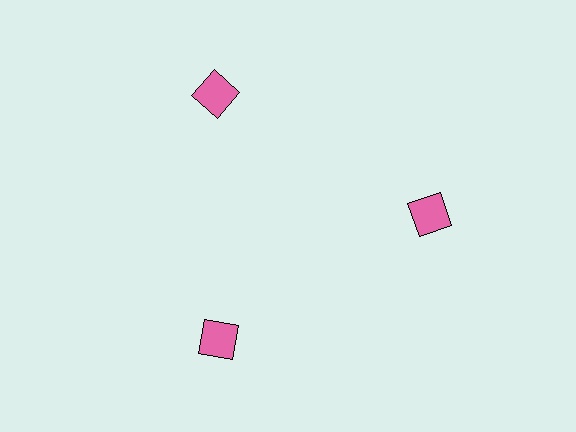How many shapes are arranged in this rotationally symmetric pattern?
There are 3 shapes, arranged in 3 groups of 1.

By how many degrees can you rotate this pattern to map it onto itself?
The pattern maps onto itself every 120 degrees of rotation.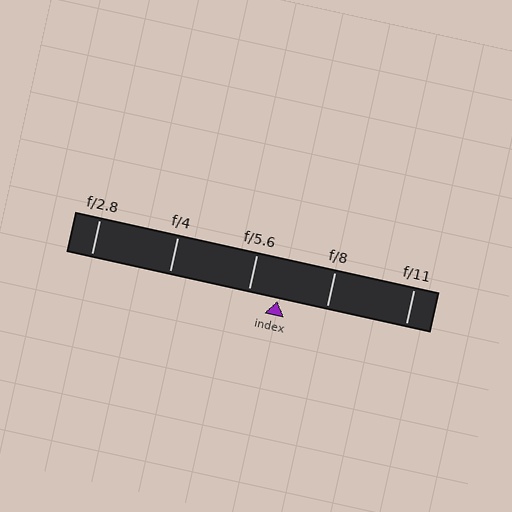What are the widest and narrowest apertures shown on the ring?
The widest aperture shown is f/2.8 and the narrowest is f/11.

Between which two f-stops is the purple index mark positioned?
The index mark is between f/5.6 and f/8.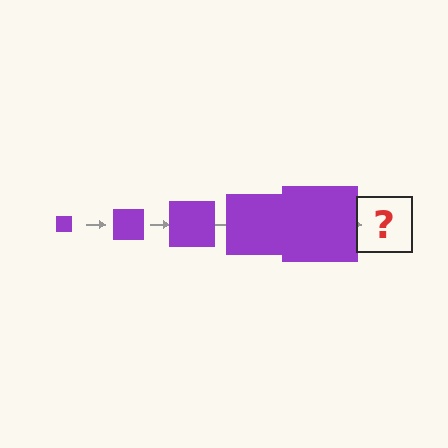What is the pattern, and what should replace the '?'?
The pattern is that the square gets progressively larger each step. The '?' should be a purple square, larger than the previous one.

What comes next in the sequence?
The next element should be a purple square, larger than the previous one.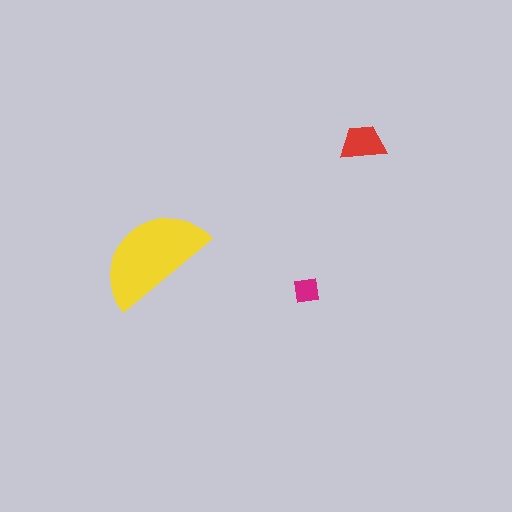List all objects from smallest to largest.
The magenta square, the red trapezoid, the yellow semicircle.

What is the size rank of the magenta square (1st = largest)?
3rd.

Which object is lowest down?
The magenta square is bottommost.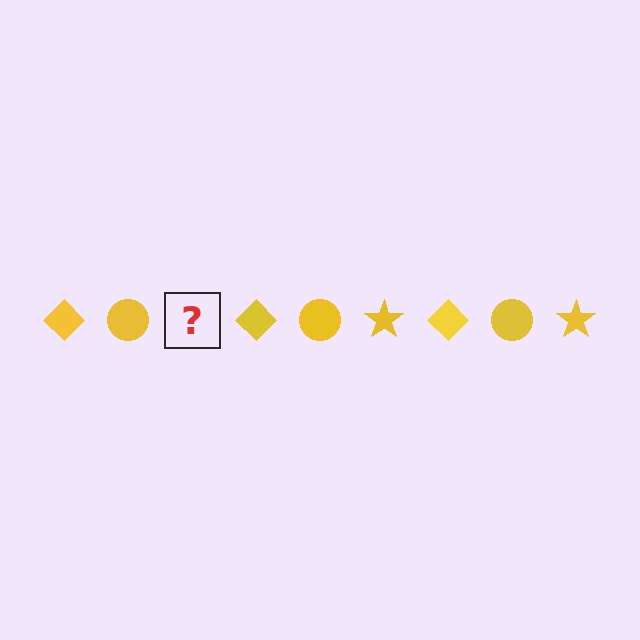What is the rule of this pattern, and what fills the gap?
The rule is that the pattern cycles through diamond, circle, star shapes in yellow. The gap should be filled with a yellow star.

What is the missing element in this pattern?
The missing element is a yellow star.